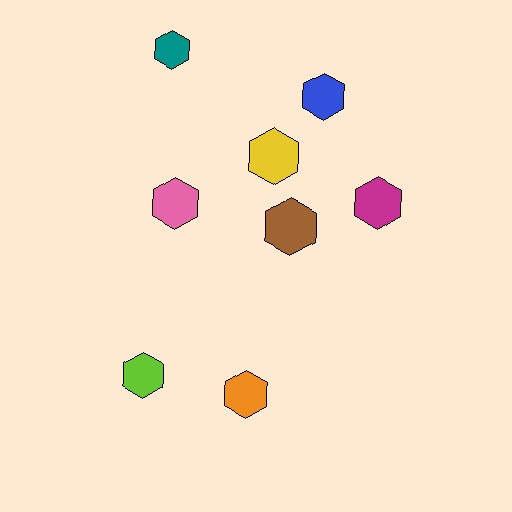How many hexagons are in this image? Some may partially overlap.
There are 8 hexagons.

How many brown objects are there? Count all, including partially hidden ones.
There is 1 brown object.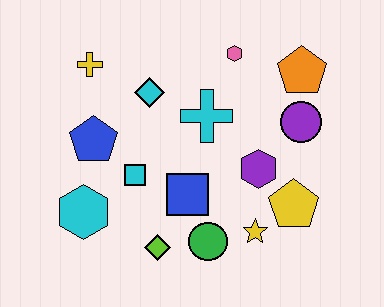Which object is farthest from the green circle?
The yellow cross is farthest from the green circle.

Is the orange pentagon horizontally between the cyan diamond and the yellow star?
No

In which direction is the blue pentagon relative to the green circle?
The blue pentagon is to the left of the green circle.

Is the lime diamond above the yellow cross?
No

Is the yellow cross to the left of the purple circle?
Yes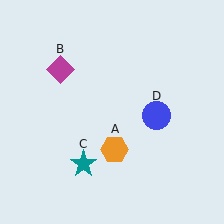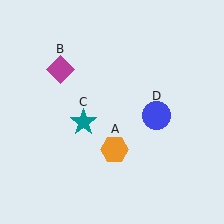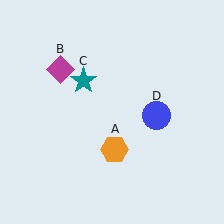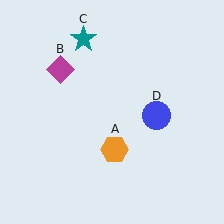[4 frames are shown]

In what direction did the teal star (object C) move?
The teal star (object C) moved up.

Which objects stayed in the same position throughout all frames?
Orange hexagon (object A) and magenta diamond (object B) and blue circle (object D) remained stationary.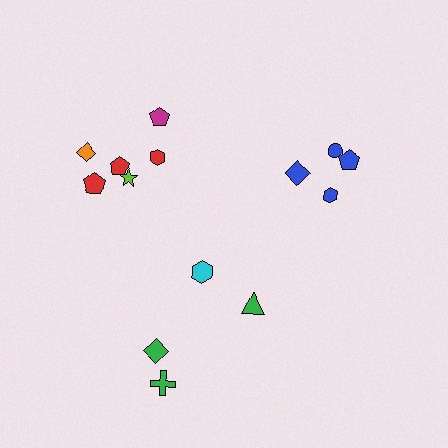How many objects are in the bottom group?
There are 4 objects.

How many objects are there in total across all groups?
There are 14 objects.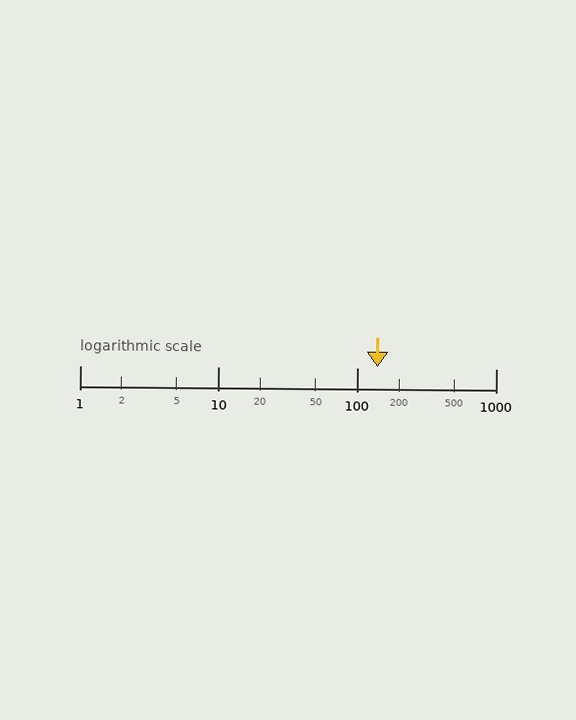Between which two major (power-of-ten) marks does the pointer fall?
The pointer is between 100 and 1000.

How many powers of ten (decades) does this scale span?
The scale spans 3 decades, from 1 to 1000.